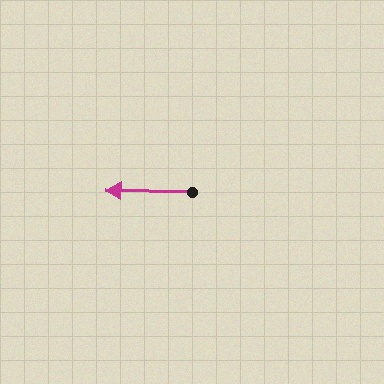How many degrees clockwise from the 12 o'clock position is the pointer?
Approximately 271 degrees.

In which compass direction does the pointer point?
West.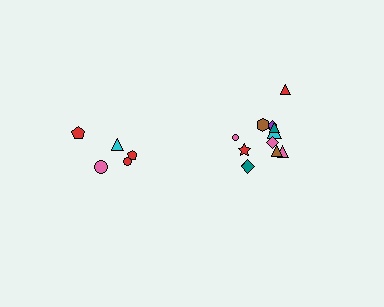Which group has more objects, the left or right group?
The right group.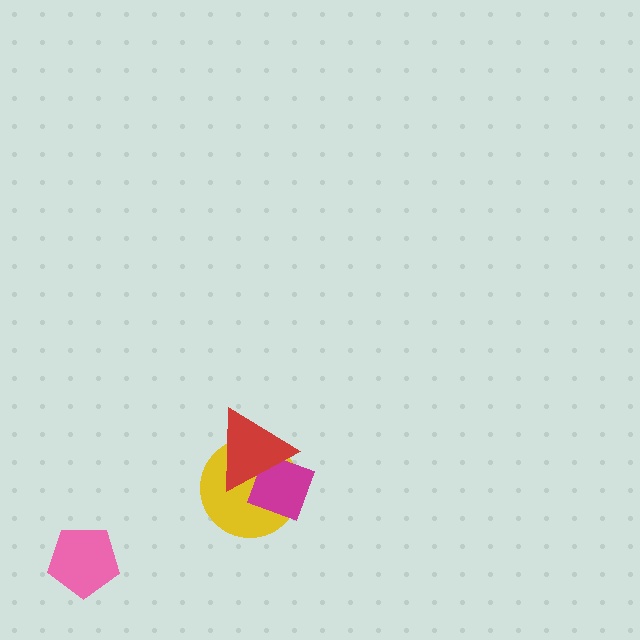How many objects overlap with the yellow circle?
2 objects overlap with the yellow circle.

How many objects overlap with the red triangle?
2 objects overlap with the red triangle.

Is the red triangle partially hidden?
No, no other shape covers it.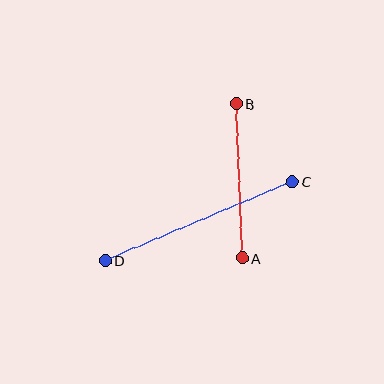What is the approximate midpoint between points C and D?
The midpoint is at approximately (199, 221) pixels.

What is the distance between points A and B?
The distance is approximately 155 pixels.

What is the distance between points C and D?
The distance is approximately 203 pixels.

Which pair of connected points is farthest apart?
Points C and D are farthest apart.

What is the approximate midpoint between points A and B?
The midpoint is at approximately (239, 181) pixels.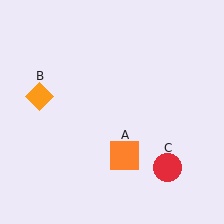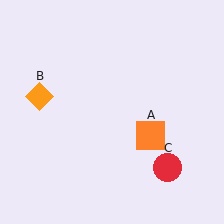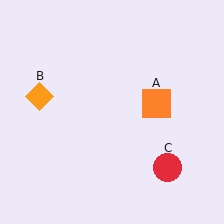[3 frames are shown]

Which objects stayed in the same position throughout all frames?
Orange diamond (object B) and red circle (object C) remained stationary.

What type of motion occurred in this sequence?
The orange square (object A) rotated counterclockwise around the center of the scene.